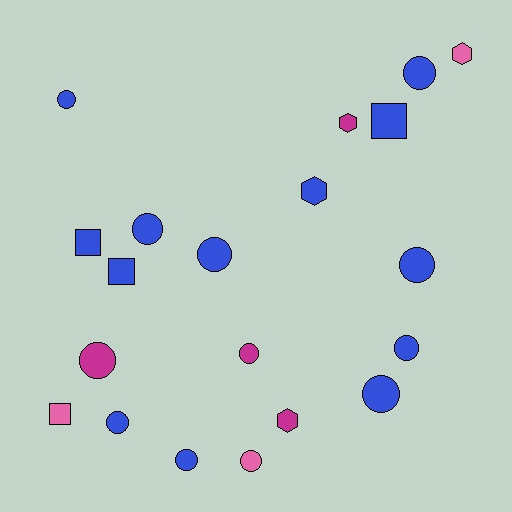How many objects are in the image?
There are 20 objects.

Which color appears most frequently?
Blue, with 13 objects.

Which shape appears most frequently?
Circle, with 12 objects.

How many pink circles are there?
There is 1 pink circle.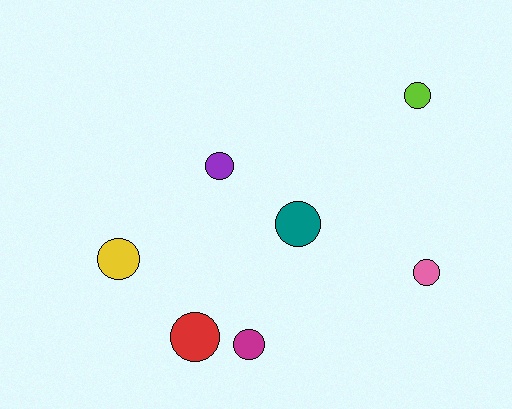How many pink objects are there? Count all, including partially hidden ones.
There is 1 pink object.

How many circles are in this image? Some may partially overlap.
There are 7 circles.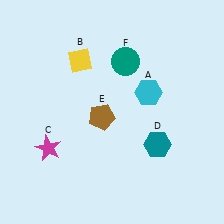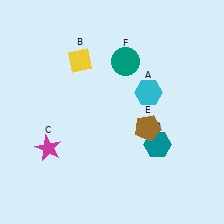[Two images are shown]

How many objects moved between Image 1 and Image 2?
1 object moved between the two images.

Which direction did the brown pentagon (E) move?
The brown pentagon (E) moved right.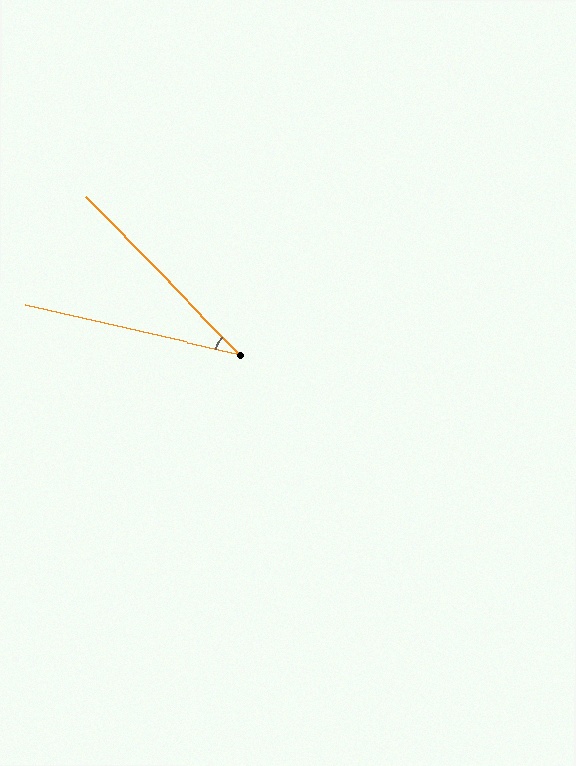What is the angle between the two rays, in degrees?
Approximately 32 degrees.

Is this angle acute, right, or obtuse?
It is acute.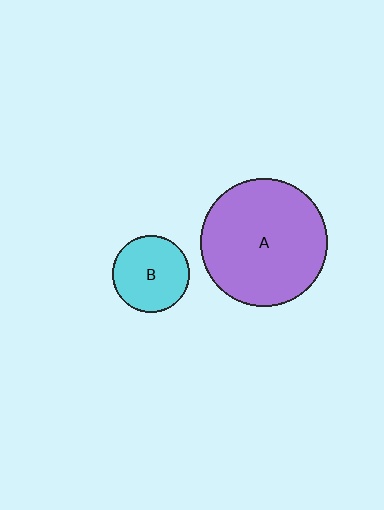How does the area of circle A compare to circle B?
Approximately 2.7 times.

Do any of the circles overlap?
No, none of the circles overlap.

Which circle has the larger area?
Circle A (purple).